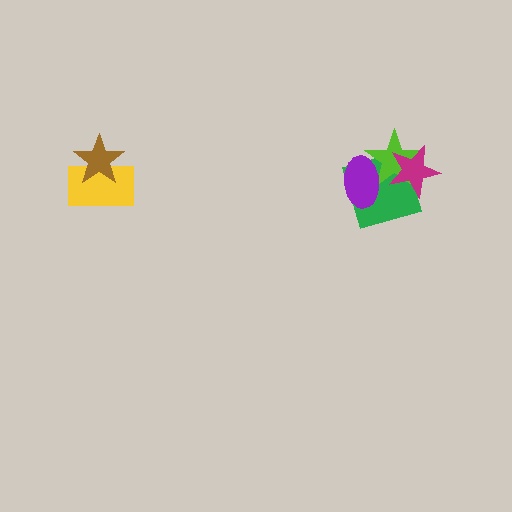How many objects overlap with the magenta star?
2 objects overlap with the magenta star.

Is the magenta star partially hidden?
No, no other shape covers it.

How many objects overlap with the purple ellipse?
2 objects overlap with the purple ellipse.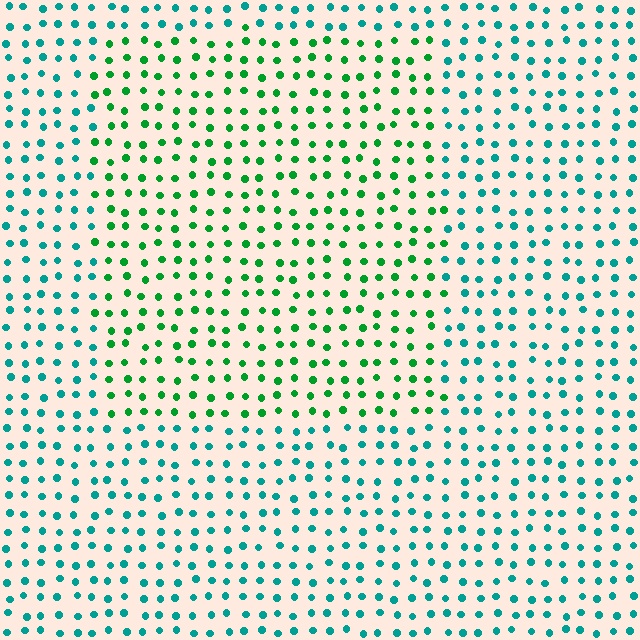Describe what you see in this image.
The image is filled with small teal elements in a uniform arrangement. A rectangle-shaped region is visible where the elements are tinted to a slightly different hue, forming a subtle color boundary.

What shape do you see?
I see a rectangle.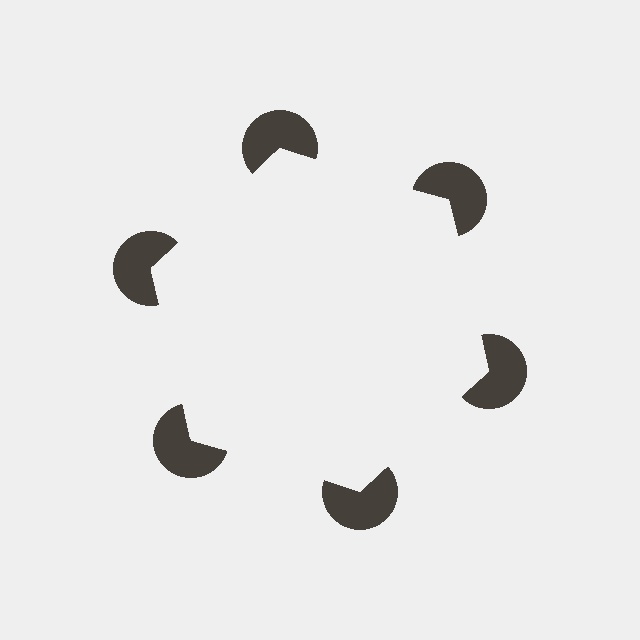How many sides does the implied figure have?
6 sides.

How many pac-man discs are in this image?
There are 6 — one at each vertex of the illusory hexagon.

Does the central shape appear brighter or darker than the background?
It typically appears slightly brighter than the background, even though no actual brightness change is drawn.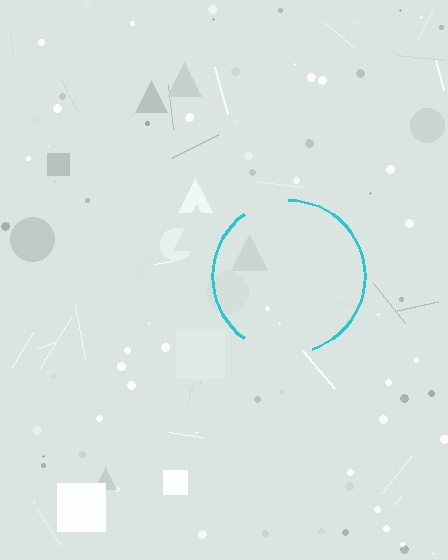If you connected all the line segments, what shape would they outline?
They would outline a circle.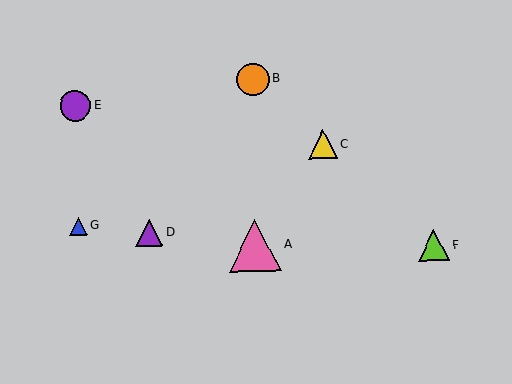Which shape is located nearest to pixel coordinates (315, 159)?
The yellow triangle (labeled C) at (323, 144) is nearest to that location.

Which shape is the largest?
The pink triangle (labeled A) is the largest.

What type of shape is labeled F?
Shape F is a lime triangle.